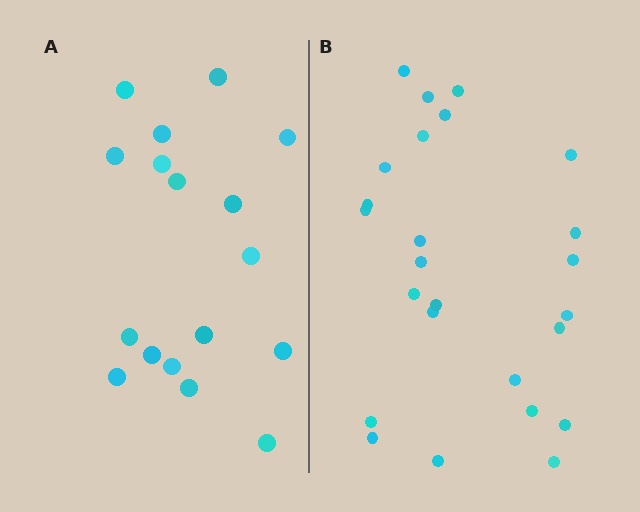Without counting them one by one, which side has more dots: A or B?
Region B (the right region) has more dots.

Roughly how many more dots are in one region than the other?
Region B has roughly 8 or so more dots than region A.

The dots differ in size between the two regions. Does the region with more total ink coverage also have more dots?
No. Region A has more total ink coverage because its dots are larger, but region B actually contains more individual dots. Total area can be misleading — the number of items is what matters here.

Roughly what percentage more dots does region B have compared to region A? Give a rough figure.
About 45% more.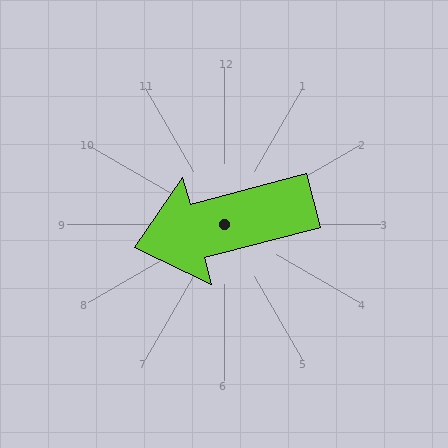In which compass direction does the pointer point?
West.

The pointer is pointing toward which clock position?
Roughly 9 o'clock.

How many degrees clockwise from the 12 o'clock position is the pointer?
Approximately 255 degrees.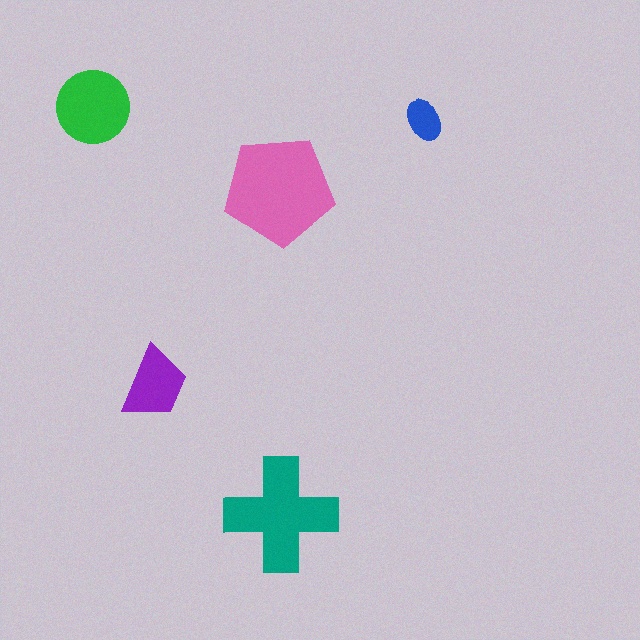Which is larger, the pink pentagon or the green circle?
The pink pentagon.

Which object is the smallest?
The blue ellipse.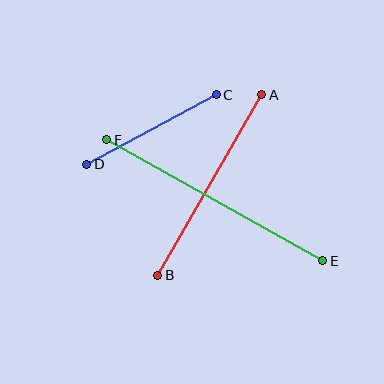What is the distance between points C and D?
The distance is approximately 147 pixels.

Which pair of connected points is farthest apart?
Points E and F are farthest apart.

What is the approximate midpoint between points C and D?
The midpoint is at approximately (151, 129) pixels.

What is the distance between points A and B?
The distance is approximately 208 pixels.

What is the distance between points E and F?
The distance is approximately 248 pixels.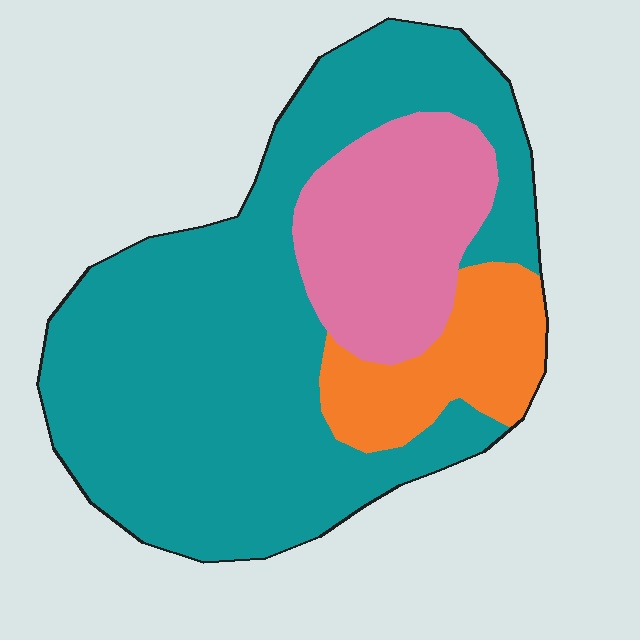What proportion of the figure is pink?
Pink covers 20% of the figure.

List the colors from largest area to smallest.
From largest to smallest: teal, pink, orange.